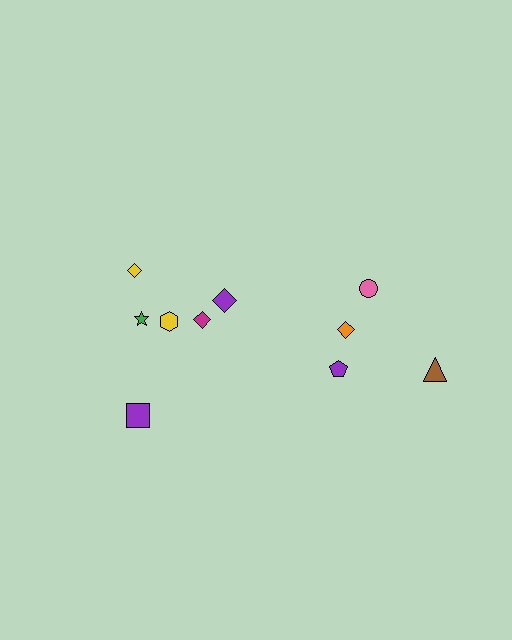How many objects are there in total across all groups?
There are 10 objects.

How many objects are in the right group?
There are 4 objects.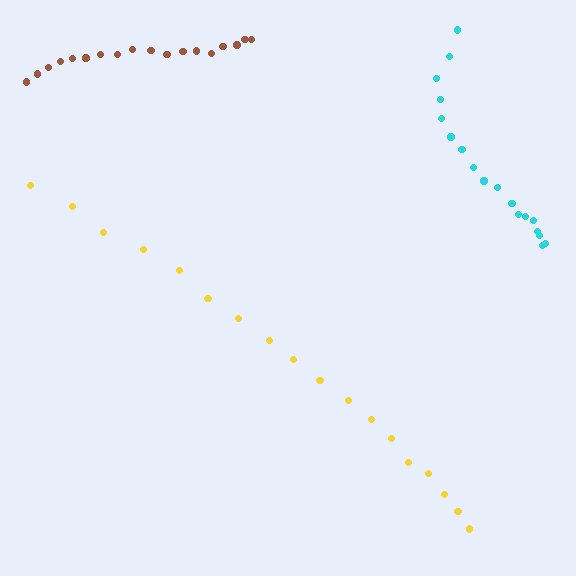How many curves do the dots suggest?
There are 3 distinct paths.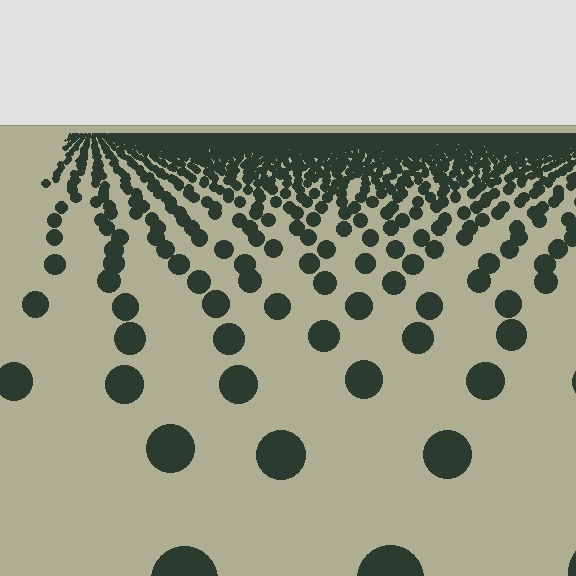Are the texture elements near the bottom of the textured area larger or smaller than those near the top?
Larger. Near the bottom, elements are closer to the viewer and appear at a bigger on-screen size.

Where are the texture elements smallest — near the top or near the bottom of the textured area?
Near the top.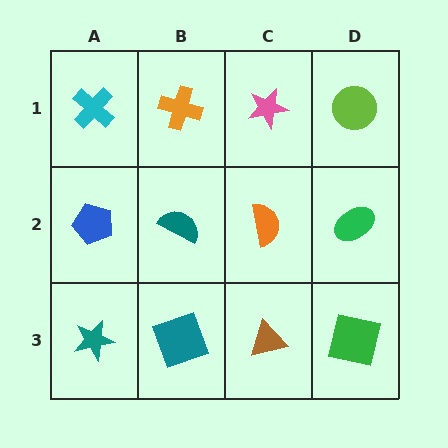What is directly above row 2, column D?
A lime circle.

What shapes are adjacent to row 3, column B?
A teal semicircle (row 2, column B), a teal star (row 3, column A), a brown triangle (row 3, column C).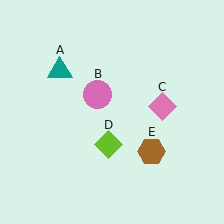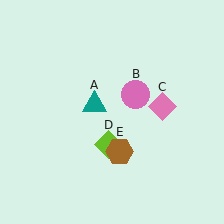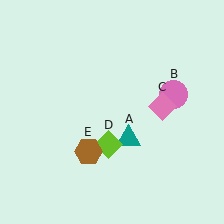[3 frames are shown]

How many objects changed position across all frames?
3 objects changed position: teal triangle (object A), pink circle (object B), brown hexagon (object E).